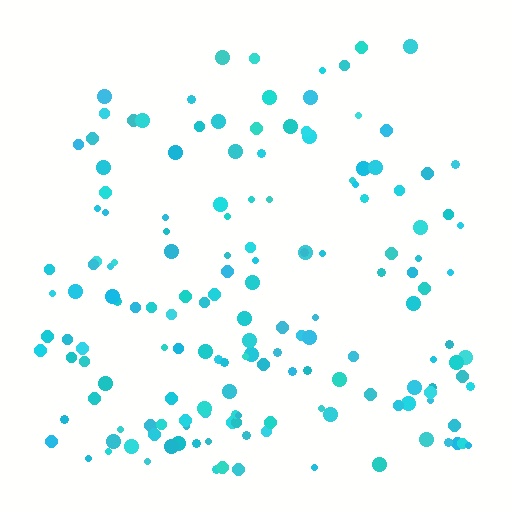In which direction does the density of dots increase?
From top to bottom, with the bottom side densest.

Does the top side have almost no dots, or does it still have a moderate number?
Still a moderate number, just noticeably fewer than the bottom.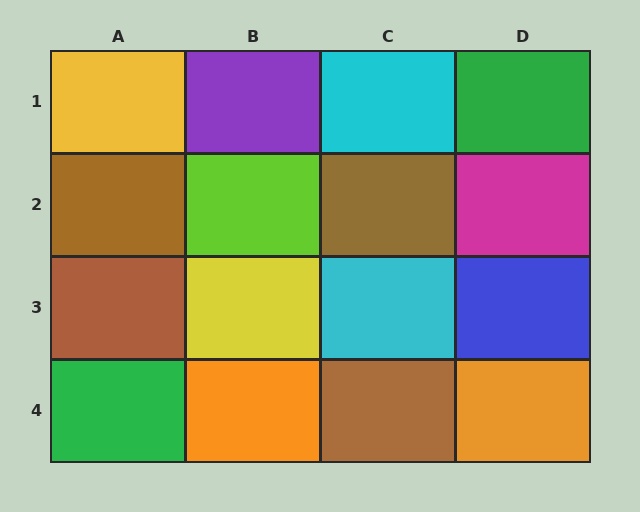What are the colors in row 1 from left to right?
Yellow, purple, cyan, green.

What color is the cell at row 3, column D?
Blue.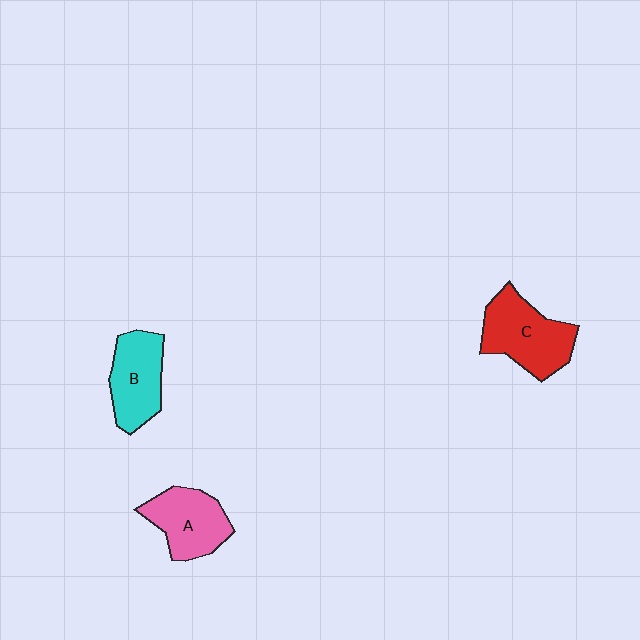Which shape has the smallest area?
Shape B (cyan).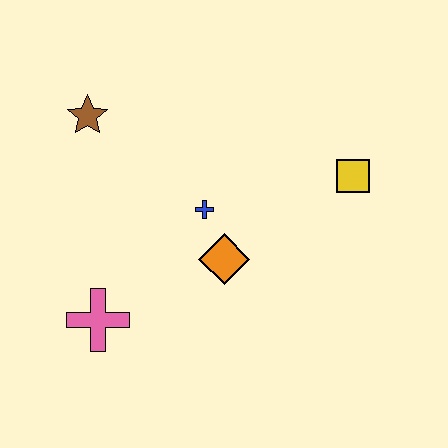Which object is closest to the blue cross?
The orange diamond is closest to the blue cross.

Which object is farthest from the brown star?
The yellow square is farthest from the brown star.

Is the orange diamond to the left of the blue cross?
No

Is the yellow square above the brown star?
No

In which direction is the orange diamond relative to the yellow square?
The orange diamond is to the left of the yellow square.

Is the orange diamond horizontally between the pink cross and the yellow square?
Yes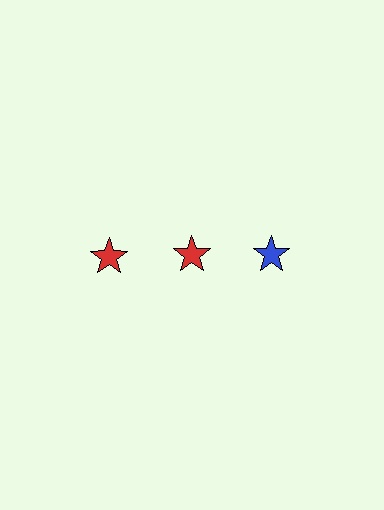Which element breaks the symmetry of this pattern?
The blue star in the top row, center column breaks the symmetry. All other shapes are red stars.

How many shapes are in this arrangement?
There are 3 shapes arranged in a grid pattern.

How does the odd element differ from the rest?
It has a different color: blue instead of red.